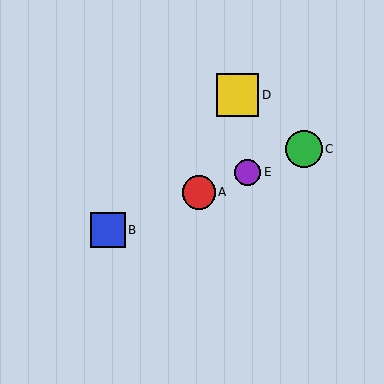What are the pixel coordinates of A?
Object A is at (199, 192).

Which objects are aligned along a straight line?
Objects A, B, C, E are aligned along a straight line.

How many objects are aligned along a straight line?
4 objects (A, B, C, E) are aligned along a straight line.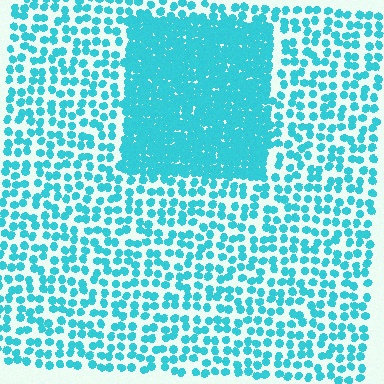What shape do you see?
I see a rectangle.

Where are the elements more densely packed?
The elements are more densely packed inside the rectangle boundary.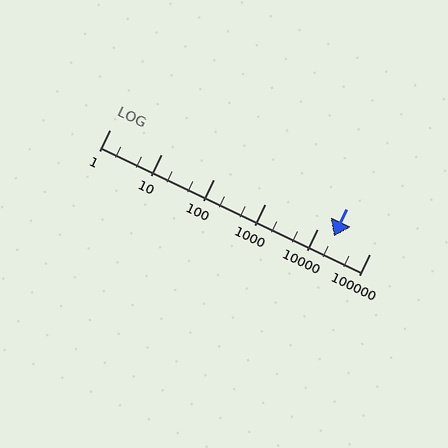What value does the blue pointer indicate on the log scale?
The pointer indicates approximately 21000.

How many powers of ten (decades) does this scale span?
The scale spans 5 decades, from 1 to 100000.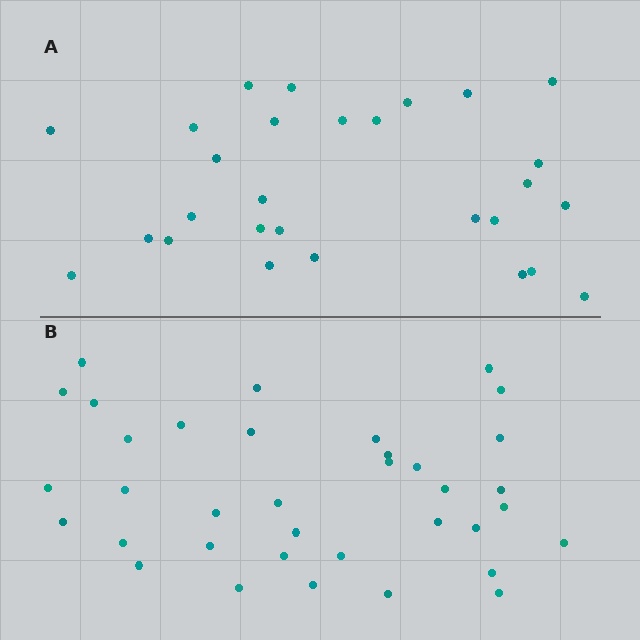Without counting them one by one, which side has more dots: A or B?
Region B (the bottom region) has more dots.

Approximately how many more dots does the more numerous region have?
Region B has roughly 8 or so more dots than region A.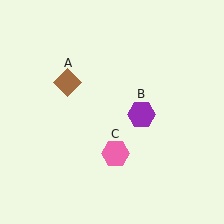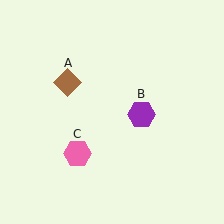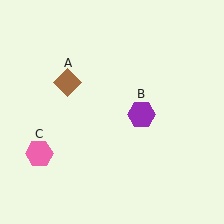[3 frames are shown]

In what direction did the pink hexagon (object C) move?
The pink hexagon (object C) moved left.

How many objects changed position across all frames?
1 object changed position: pink hexagon (object C).